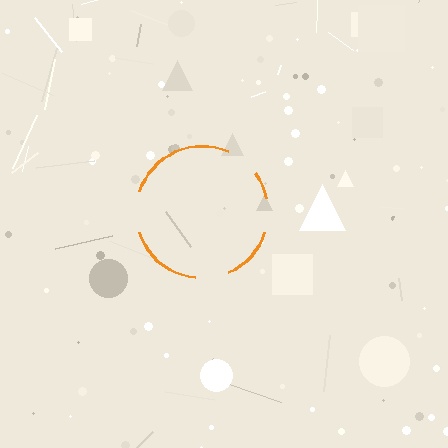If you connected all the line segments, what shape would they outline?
They would outline a circle.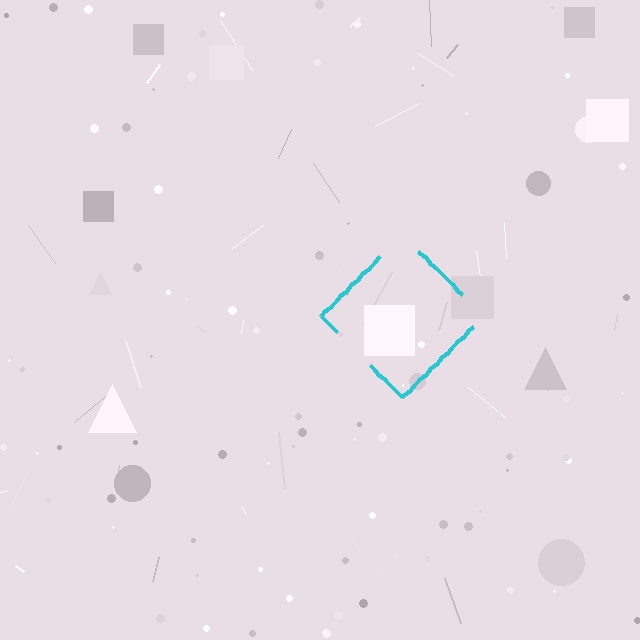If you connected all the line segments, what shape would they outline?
They would outline a diamond.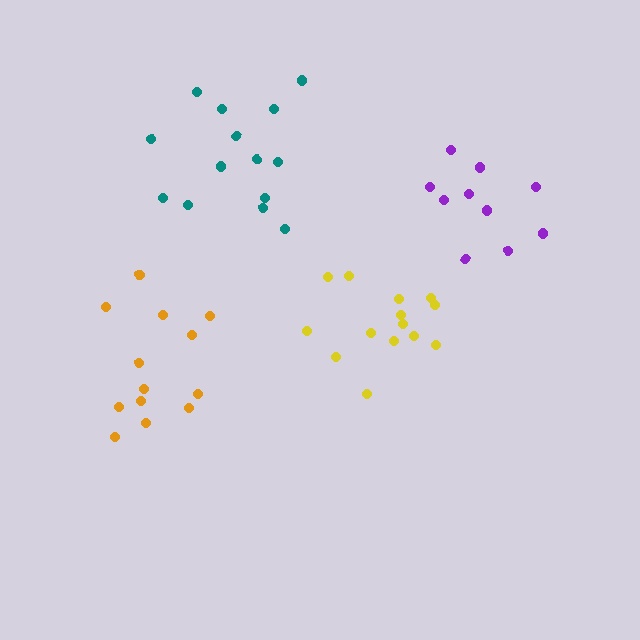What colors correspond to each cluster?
The clusters are colored: yellow, teal, purple, orange.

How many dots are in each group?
Group 1: 14 dots, Group 2: 14 dots, Group 3: 10 dots, Group 4: 13 dots (51 total).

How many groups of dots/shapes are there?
There are 4 groups.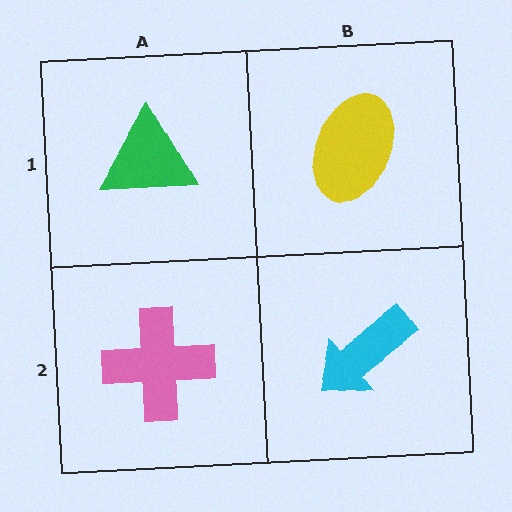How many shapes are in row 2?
2 shapes.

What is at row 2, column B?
A cyan arrow.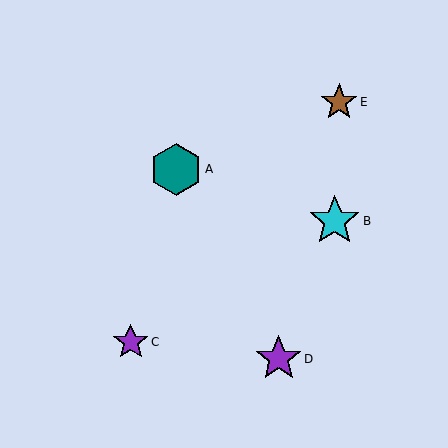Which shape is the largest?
The teal hexagon (labeled A) is the largest.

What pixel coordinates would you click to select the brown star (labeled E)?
Click at (339, 102) to select the brown star E.